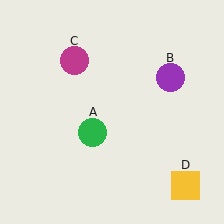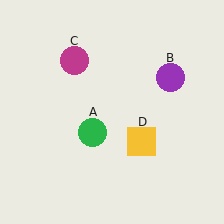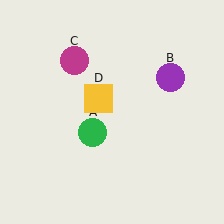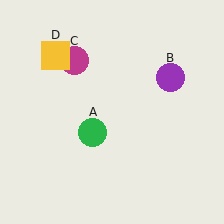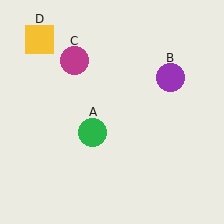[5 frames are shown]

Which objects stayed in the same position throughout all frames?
Green circle (object A) and purple circle (object B) and magenta circle (object C) remained stationary.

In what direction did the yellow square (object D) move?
The yellow square (object D) moved up and to the left.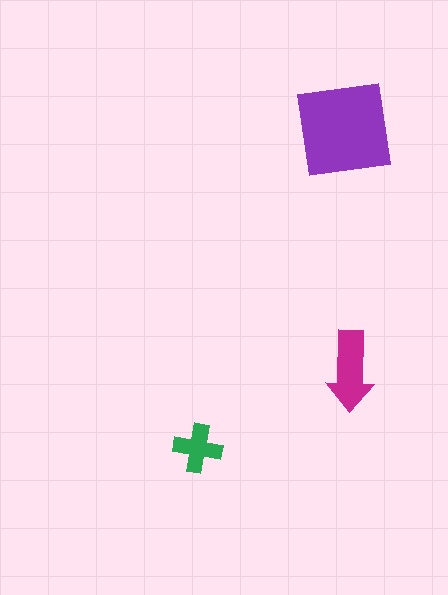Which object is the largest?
The purple square.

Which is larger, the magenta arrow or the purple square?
The purple square.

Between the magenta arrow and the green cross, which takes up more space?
The magenta arrow.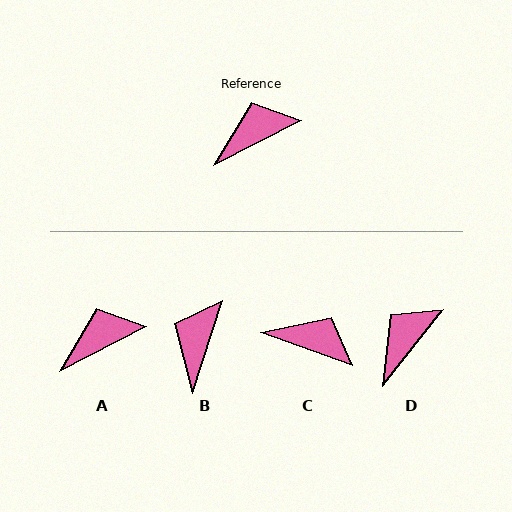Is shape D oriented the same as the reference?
No, it is off by about 25 degrees.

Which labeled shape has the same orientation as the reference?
A.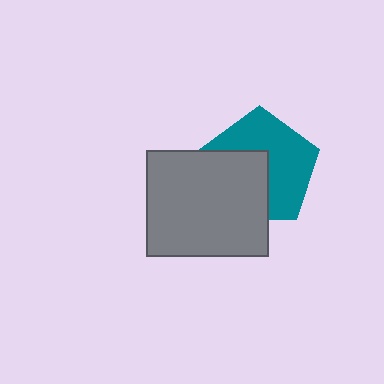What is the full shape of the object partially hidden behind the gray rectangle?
The partially hidden object is a teal pentagon.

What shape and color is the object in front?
The object in front is a gray rectangle.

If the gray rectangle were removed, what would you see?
You would see the complete teal pentagon.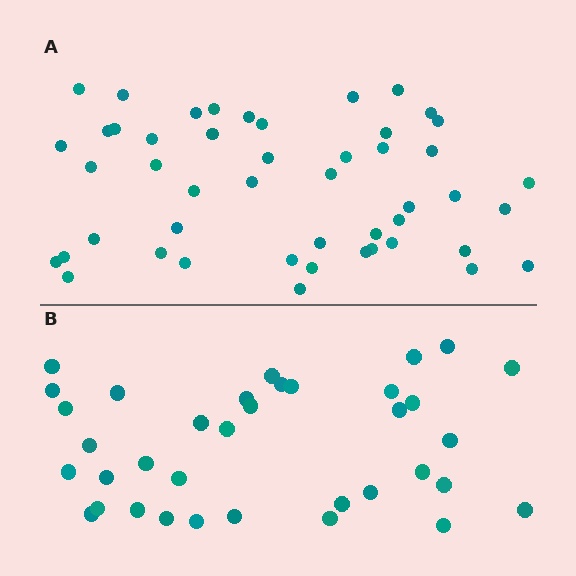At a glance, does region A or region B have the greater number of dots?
Region A (the top region) has more dots.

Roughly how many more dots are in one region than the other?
Region A has roughly 12 or so more dots than region B.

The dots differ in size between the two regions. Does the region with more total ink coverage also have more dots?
No. Region B has more total ink coverage because its dots are larger, but region A actually contains more individual dots. Total area can be misleading — the number of items is what matters here.